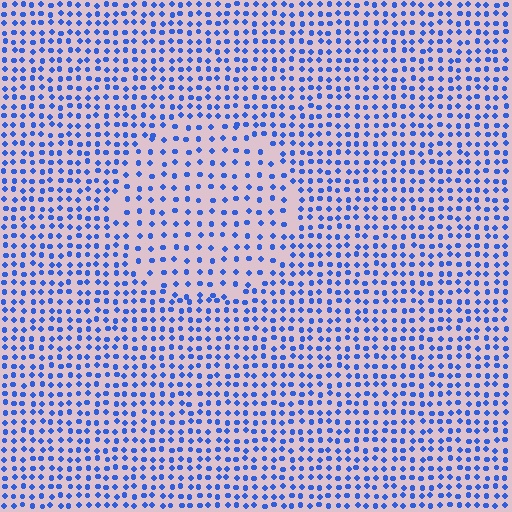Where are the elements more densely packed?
The elements are more densely packed outside the circle boundary.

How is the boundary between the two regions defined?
The boundary is defined by a change in element density (approximately 1.7x ratio). All elements are the same color, size, and shape.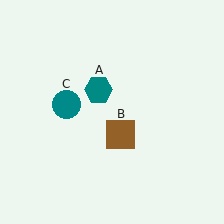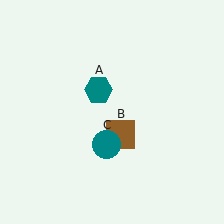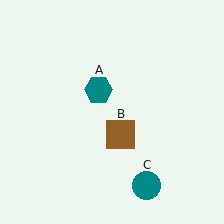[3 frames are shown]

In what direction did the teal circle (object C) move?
The teal circle (object C) moved down and to the right.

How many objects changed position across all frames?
1 object changed position: teal circle (object C).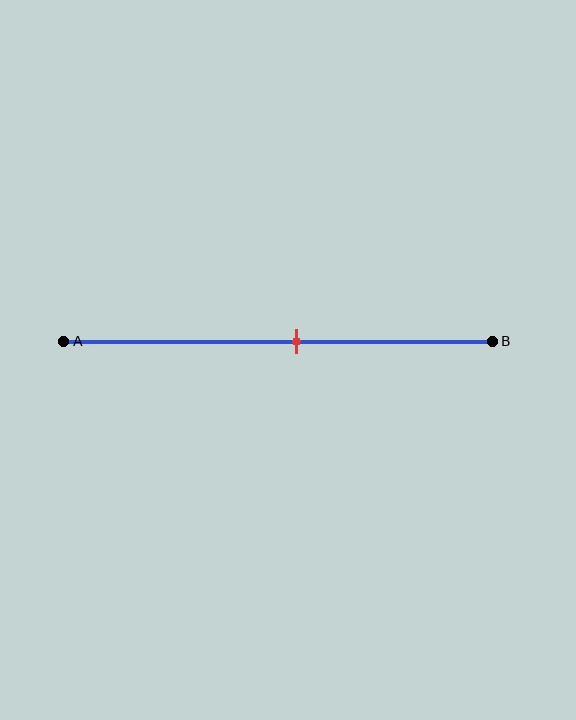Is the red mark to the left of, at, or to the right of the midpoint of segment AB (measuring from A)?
The red mark is to the right of the midpoint of segment AB.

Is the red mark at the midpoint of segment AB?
No, the mark is at about 55% from A, not at the 50% midpoint.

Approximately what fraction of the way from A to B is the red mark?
The red mark is approximately 55% of the way from A to B.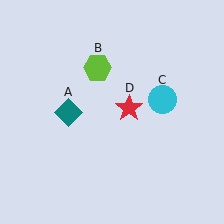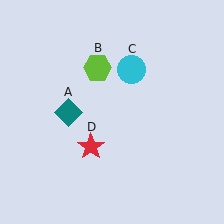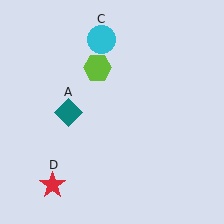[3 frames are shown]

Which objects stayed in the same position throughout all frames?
Teal diamond (object A) and lime hexagon (object B) remained stationary.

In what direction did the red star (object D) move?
The red star (object D) moved down and to the left.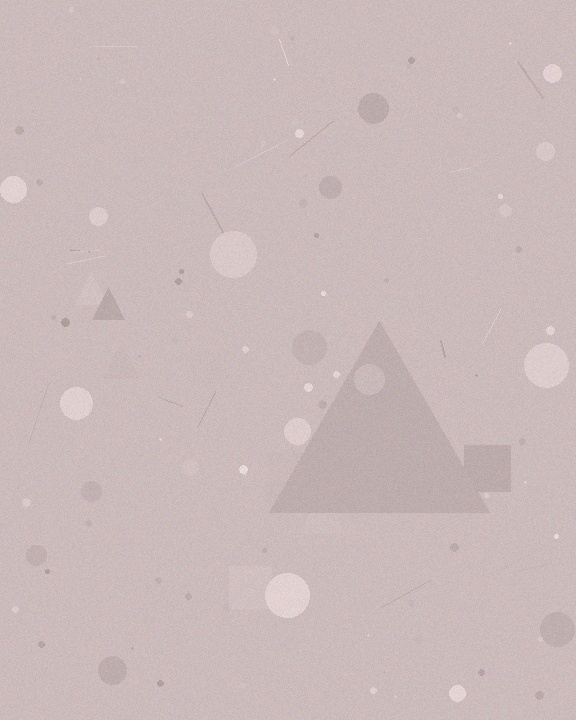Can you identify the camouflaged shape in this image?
The camouflaged shape is a triangle.